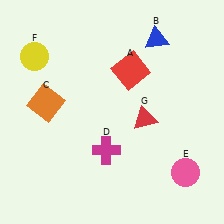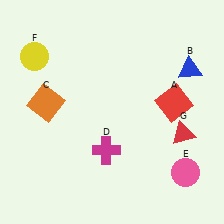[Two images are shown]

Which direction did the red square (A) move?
The red square (A) moved right.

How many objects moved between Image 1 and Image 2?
3 objects moved between the two images.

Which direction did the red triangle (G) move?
The red triangle (G) moved right.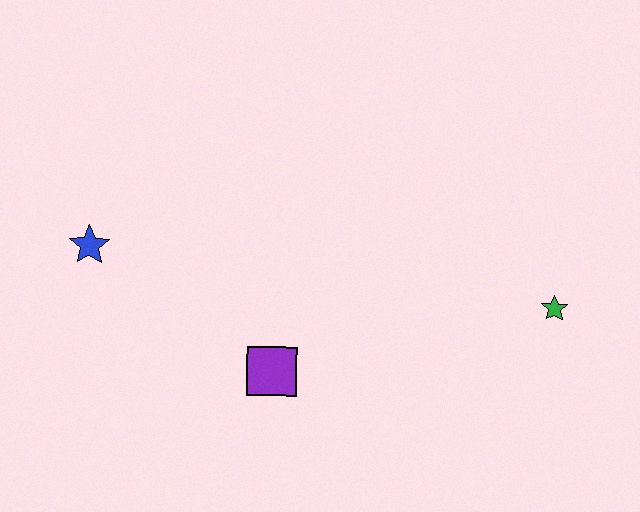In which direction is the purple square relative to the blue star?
The purple square is to the right of the blue star.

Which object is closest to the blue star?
The purple square is closest to the blue star.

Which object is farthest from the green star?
The blue star is farthest from the green star.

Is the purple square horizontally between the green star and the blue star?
Yes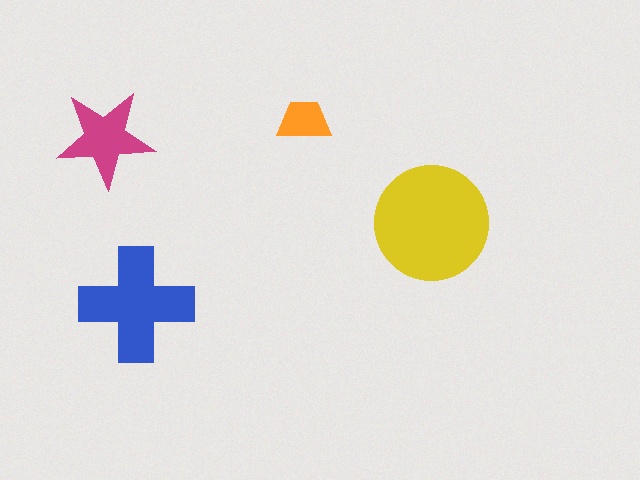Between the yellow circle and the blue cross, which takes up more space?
The yellow circle.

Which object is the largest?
The yellow circle.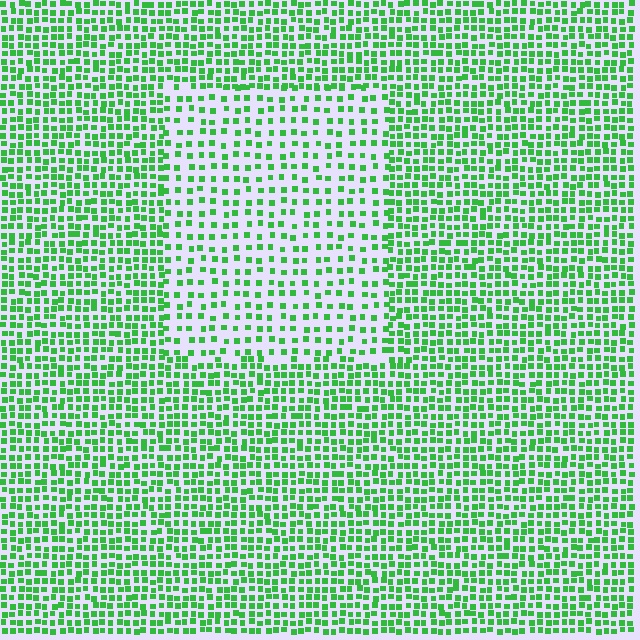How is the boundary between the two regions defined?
The boundary is defined by a change in element density (approximately 2.0x ratio). All elements are the same color, size, and shape.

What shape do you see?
I see a rectangle.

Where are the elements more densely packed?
The elements are more densely packed outside the rectangle boundary.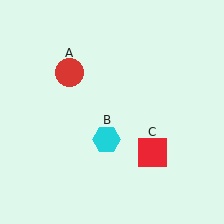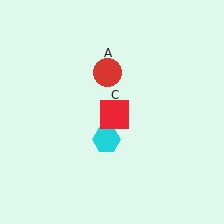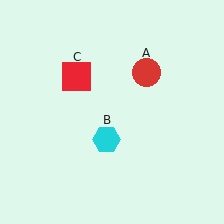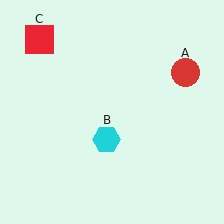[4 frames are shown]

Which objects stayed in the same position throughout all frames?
Cyan hexagon (object B) remained stationary.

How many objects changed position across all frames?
2 objects changed position: red circle (object A), red square (object C).